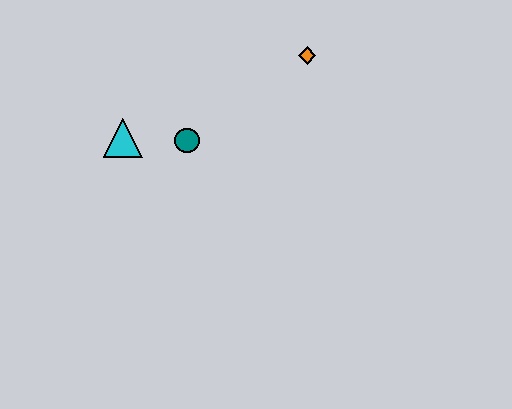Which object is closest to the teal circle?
The cyan triangle is closest to the teal circle.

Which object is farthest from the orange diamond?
The cyan triangle is farthest from the orange diamond.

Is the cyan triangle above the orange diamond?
No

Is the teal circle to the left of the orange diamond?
Yes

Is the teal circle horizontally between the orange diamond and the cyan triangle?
Yes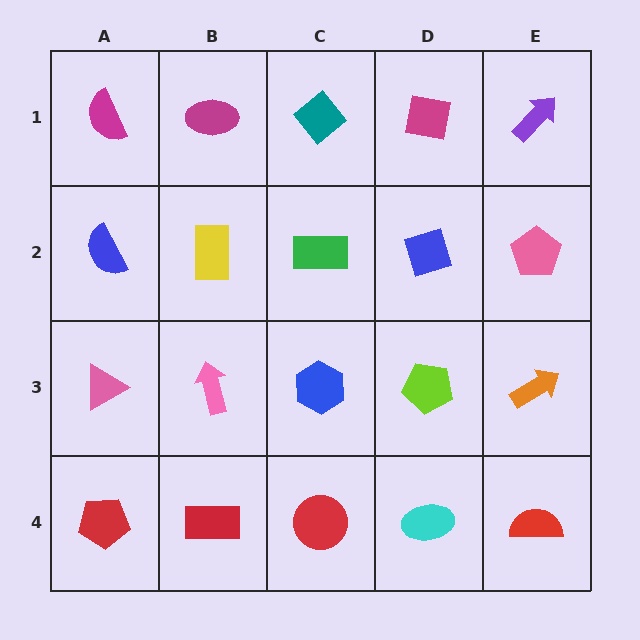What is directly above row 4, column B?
A pink arrow.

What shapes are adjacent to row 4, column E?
An orange arrow (row 3, column E), a cyan ellipse (row 4, column D).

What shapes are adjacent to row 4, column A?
A pink triangle (row 3, column A), a red rectangle (row 4, column B).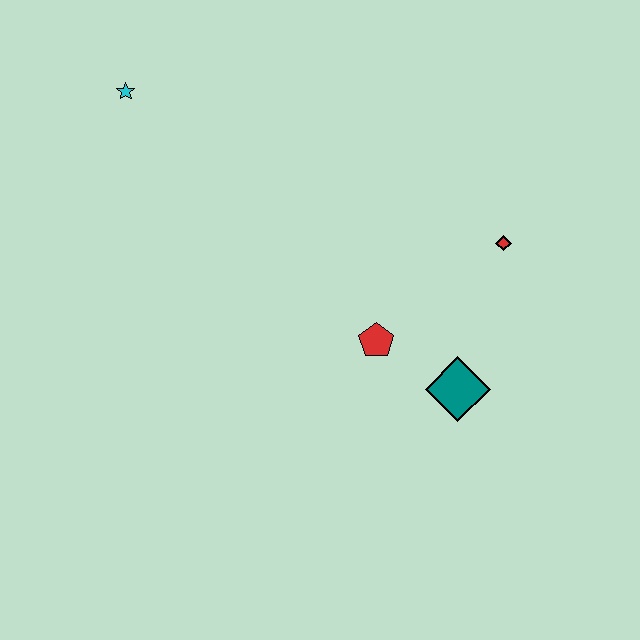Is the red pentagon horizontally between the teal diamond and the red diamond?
No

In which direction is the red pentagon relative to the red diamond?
The red pentagon is to the left of the red diamond.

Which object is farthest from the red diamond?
The cyan star is farthest from the red diamond.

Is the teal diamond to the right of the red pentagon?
Yes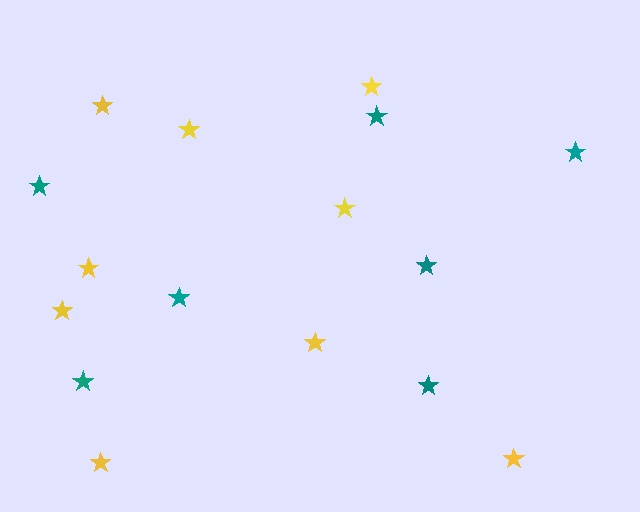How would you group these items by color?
There are 2 groups: one group of yellow stars (9) and one group of teal stars (7).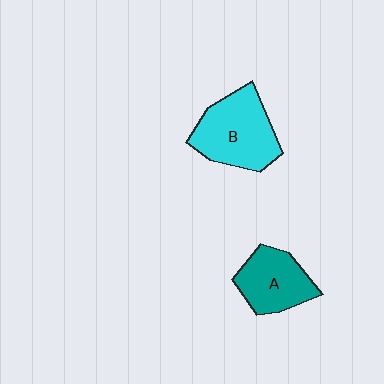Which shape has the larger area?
Shape B (cyan).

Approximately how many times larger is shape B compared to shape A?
Approximately 1.3 times.